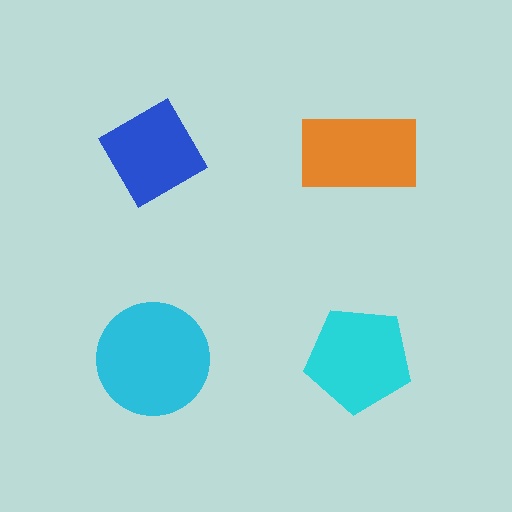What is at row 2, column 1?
A cyan circle.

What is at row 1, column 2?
An orange rectangle.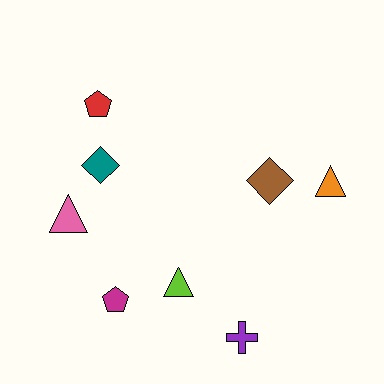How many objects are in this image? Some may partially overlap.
There are 8 objects.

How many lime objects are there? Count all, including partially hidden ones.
There is 1 lime object.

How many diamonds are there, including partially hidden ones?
There are 2 diamonds.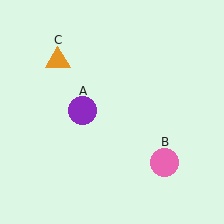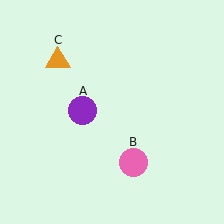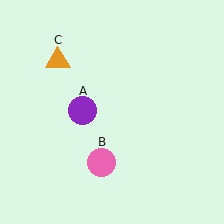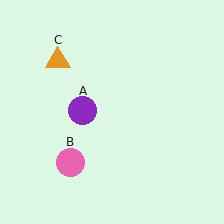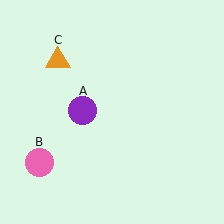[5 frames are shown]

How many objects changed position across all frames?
1 object changed position: pink circle (object B).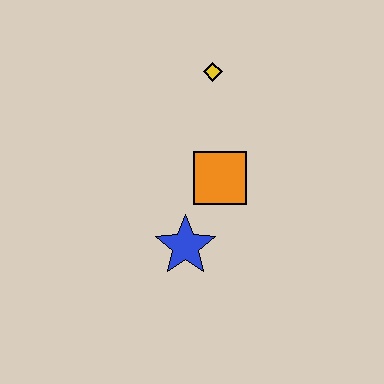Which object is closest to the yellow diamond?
The orange square is closest to the yellow diamond.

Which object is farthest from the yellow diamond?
The blue star is farthest from the yellow diamond.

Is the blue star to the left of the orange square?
Yes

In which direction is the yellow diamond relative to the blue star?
The yellow diamond is above the blue star.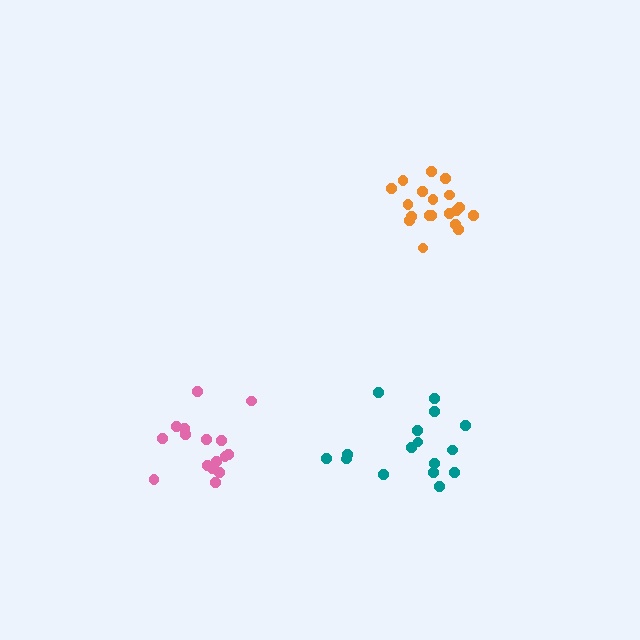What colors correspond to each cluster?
The clusters are colored: teal, orange, pink.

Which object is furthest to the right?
The orange cluster is rightmost.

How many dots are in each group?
Group 1: 16 dots, Group 2: 19 dots, Group 3: 16 dots (51 total).